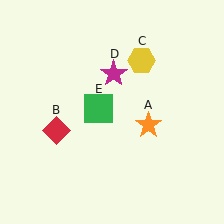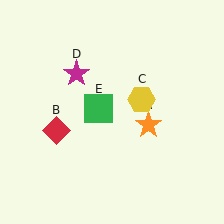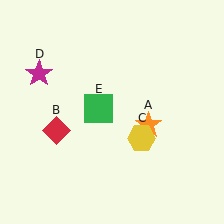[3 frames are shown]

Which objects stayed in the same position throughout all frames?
Orange star (object A) and red diamond (object B) and green square (object E) remained stationary.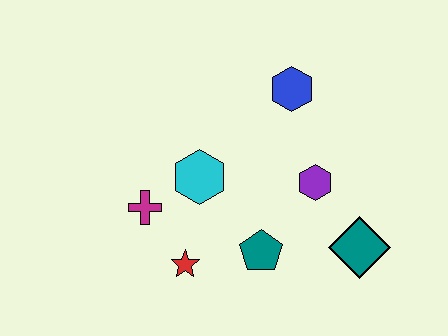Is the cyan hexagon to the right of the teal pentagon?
No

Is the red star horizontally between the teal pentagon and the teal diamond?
No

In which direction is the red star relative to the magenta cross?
The red star is below the magenta cross.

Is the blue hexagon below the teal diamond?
No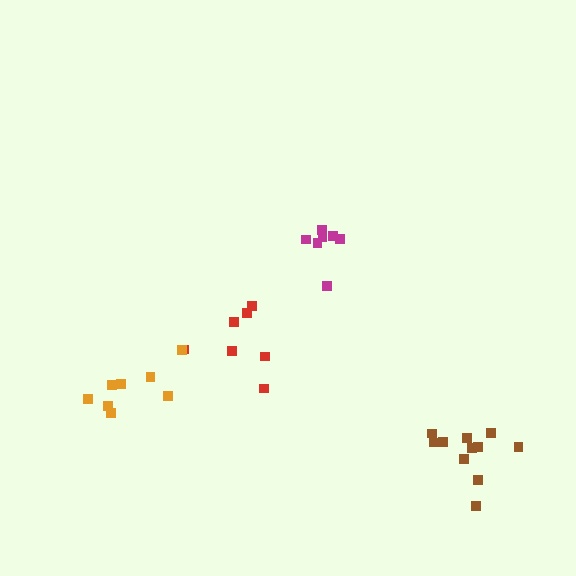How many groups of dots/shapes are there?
There are 4 groups.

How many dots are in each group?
Group 1: 7 dots, Group 2: 7 dots, Group 3: 11 dots, Group 4: 8 dots (33 total).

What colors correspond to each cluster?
The clusters are colored: magenta, red, brown, orange.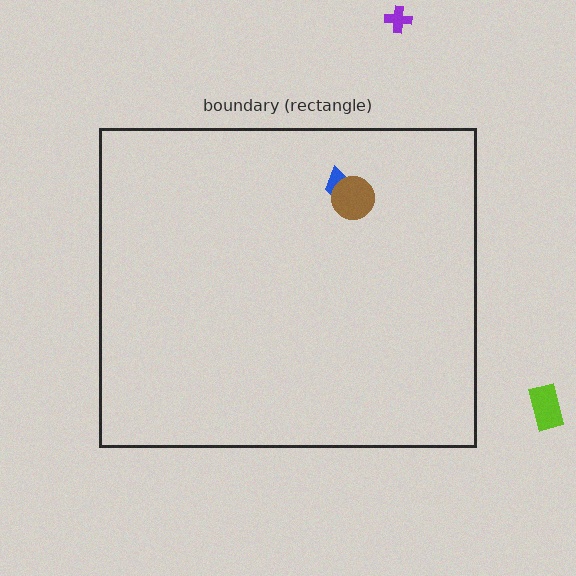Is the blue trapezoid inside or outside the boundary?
Inside.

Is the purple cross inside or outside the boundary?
Outside.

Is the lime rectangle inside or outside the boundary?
Outside.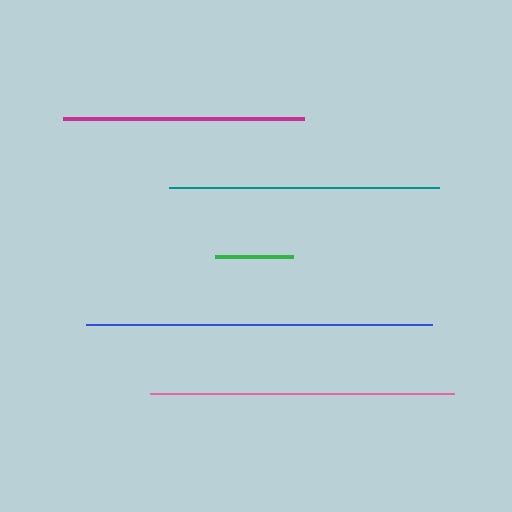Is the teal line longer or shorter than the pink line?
The pink line is longer than the teal line.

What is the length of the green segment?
The green segment is approximately 79 pixels long.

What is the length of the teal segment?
The teal segment is approximately 270 pixels long.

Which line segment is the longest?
The blue line is the longest at approximately 346 pixels.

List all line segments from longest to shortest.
From longest to shortest: blue, pink, teal, magenta, green.